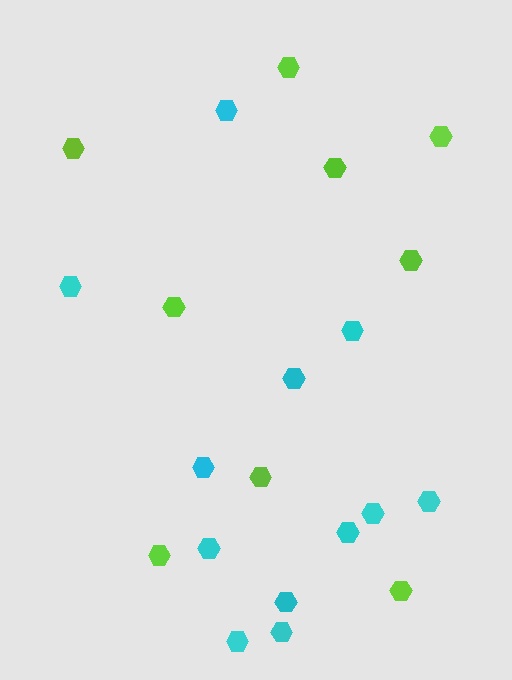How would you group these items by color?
There are 2 groups: one group of cyan hexagons (12) and one group of lime hexagons (9).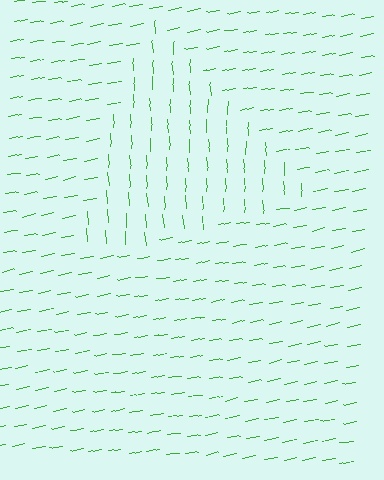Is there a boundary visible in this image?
Yes, there is a texture boundary formed by a change in line orientation.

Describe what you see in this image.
The image is filled with small green line segments. A triangle region in the image has lines oriented differently from the surrounding lines, creating a visible texture boundary.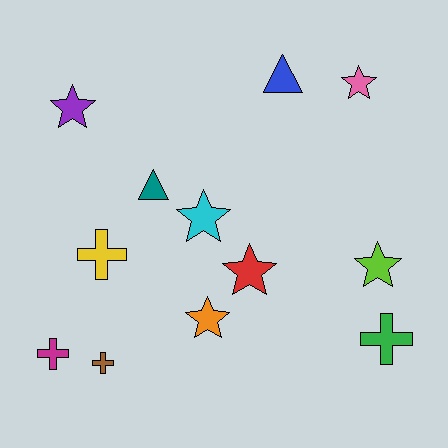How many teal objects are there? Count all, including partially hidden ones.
There is 1 teal object.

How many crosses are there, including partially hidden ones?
There are 4 crosses.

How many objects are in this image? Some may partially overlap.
There are 12 objects.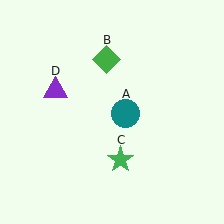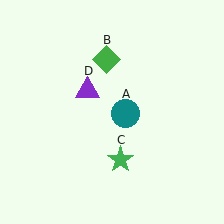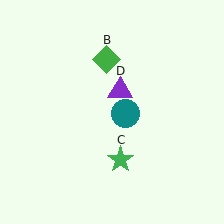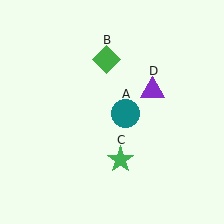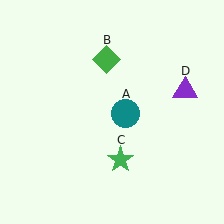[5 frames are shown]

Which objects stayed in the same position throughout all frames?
Teal circle (object A) and green diamond (object B) and green star (object C) remained stationary.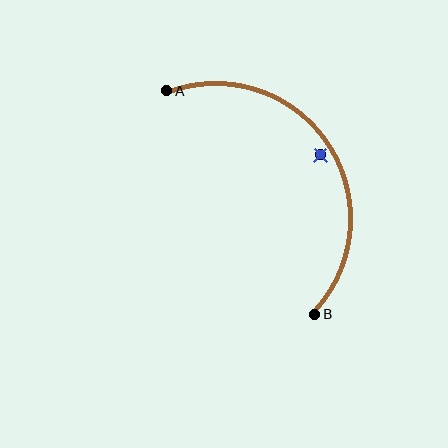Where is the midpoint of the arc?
The arc midpoint is the point on the curve farthest from the straight line joining A and B. It sits to the right of that line.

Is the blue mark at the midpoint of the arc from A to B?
No — the blue mark does not lie on the arc at all. It sits slightly inside the curve.